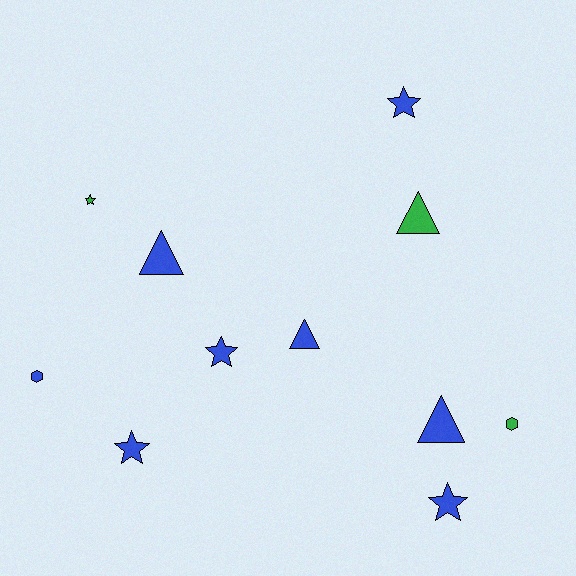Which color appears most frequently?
Blue, with 8 objects.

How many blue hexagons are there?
There is 1 blue hexagon.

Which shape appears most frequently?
Star, with 5 objects.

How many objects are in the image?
There are 11 objects.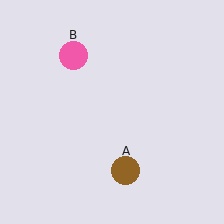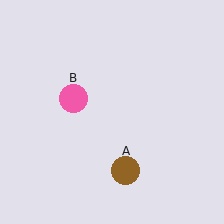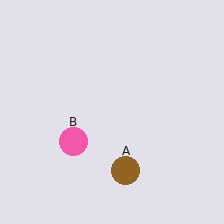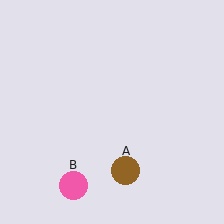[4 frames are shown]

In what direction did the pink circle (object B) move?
The pink circle (object B) moved down.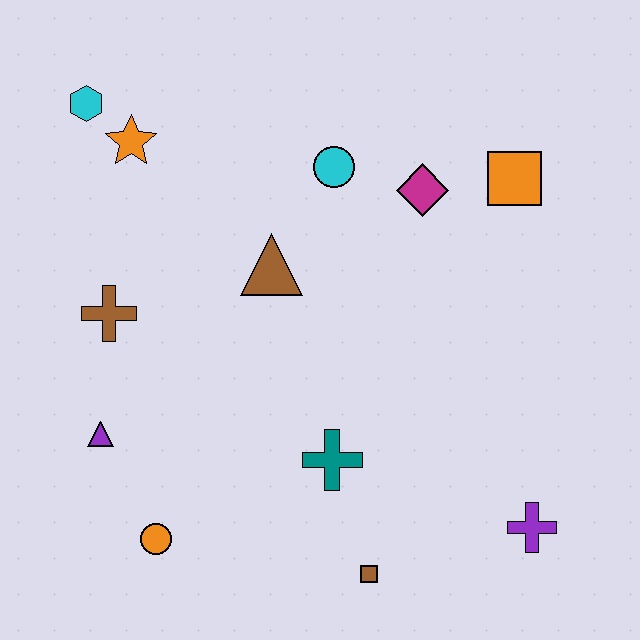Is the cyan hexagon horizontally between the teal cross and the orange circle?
No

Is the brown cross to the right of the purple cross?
No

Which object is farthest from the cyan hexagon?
The purple cross is farthest from the cyan hexagon.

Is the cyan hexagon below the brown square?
No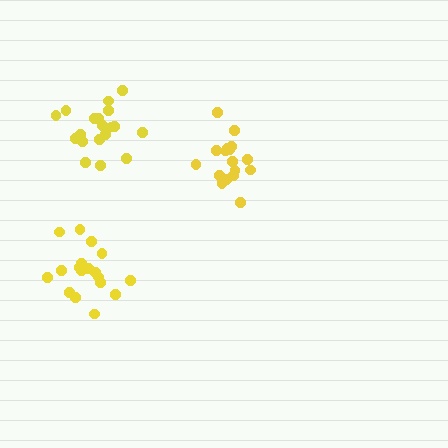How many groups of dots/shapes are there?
There are 3 groups.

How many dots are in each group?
Group 1: 18 dots, Group 2: 19 dots, Group 3: 18 dots (55 total).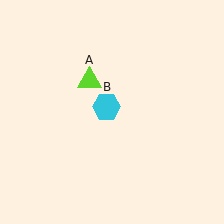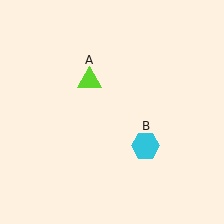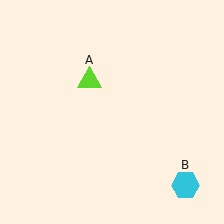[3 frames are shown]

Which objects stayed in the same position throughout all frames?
Lime triangle (object A) remained stationary.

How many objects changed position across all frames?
1 object changed position: cyan hexagon (object B).